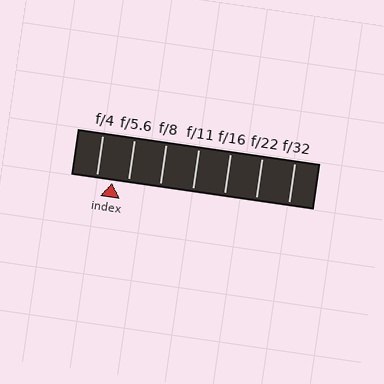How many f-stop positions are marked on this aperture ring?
There are 7 f-stop positions marked.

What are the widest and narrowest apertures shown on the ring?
The widest aperture shown is f/4 and the narrowest is f/32.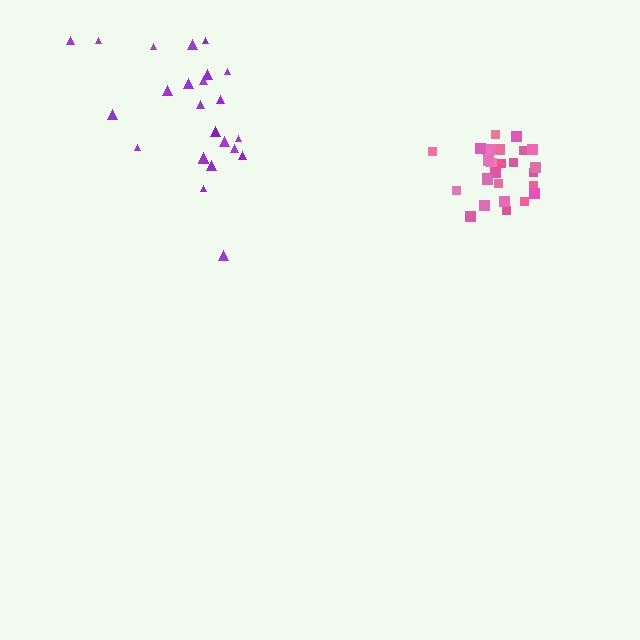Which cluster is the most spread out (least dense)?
Purple.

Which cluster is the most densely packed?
Pink.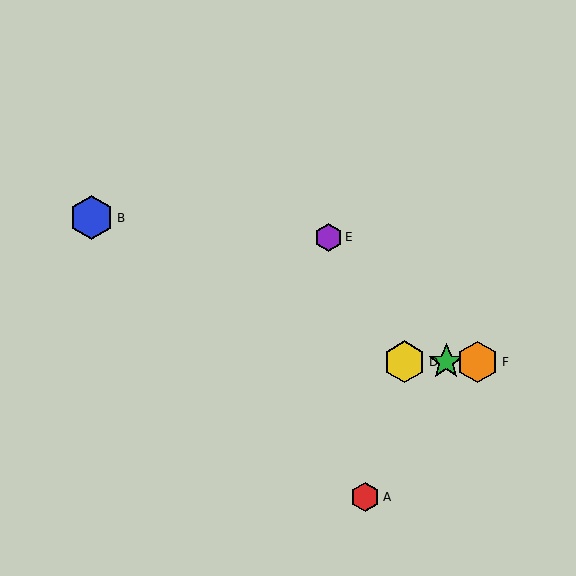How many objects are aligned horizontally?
3 objects (C, D, F) are aligned horizontally.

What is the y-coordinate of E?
Object E is at y≈237.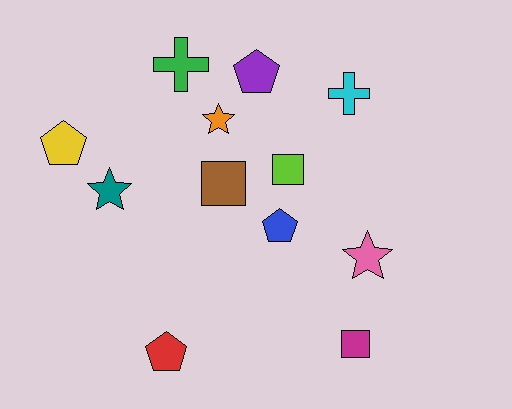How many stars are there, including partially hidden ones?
There are 3 stars.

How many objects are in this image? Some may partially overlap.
There are 12 objects.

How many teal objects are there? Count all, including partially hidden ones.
There is 1 teal object.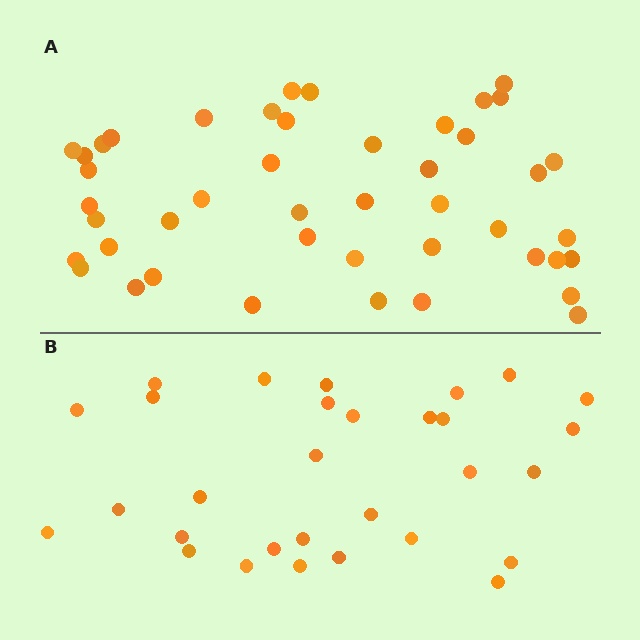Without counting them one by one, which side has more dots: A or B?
Region A (the top region) has more dots.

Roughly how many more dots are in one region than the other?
Region A has approximately 15 more dots than region B.